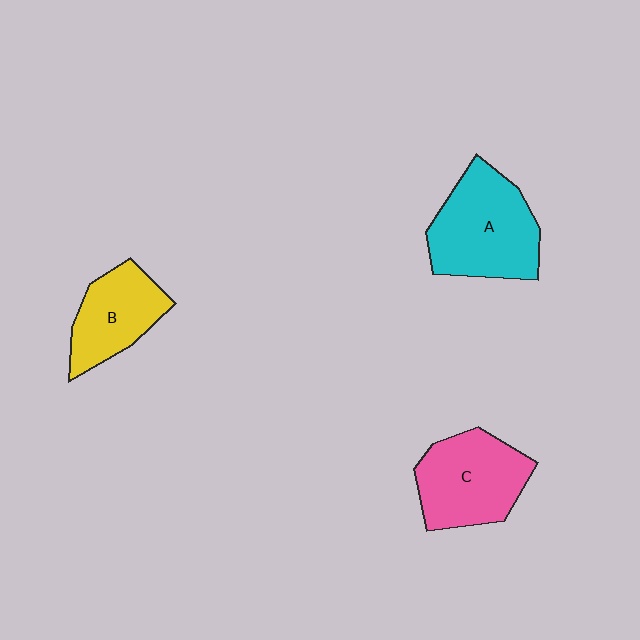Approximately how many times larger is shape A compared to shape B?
Approximately 1.4 times.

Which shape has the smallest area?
Shape B (yellow).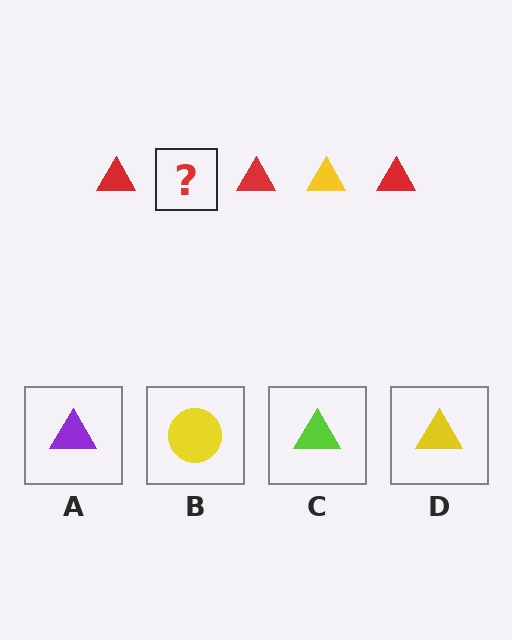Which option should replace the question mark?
Option D.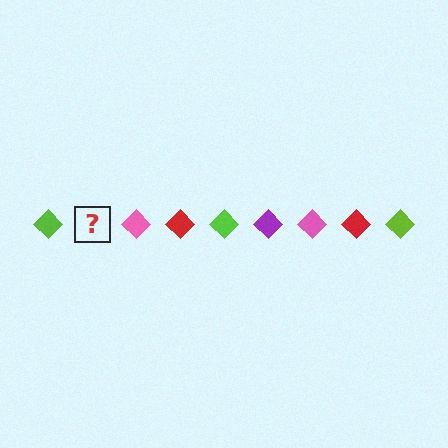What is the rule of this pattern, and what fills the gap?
The rule is that the pattern cycles through lime, purple, pink, red diamonds. The gap should be filled with a purple diamond.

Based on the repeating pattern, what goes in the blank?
The blank should be a purple diamond.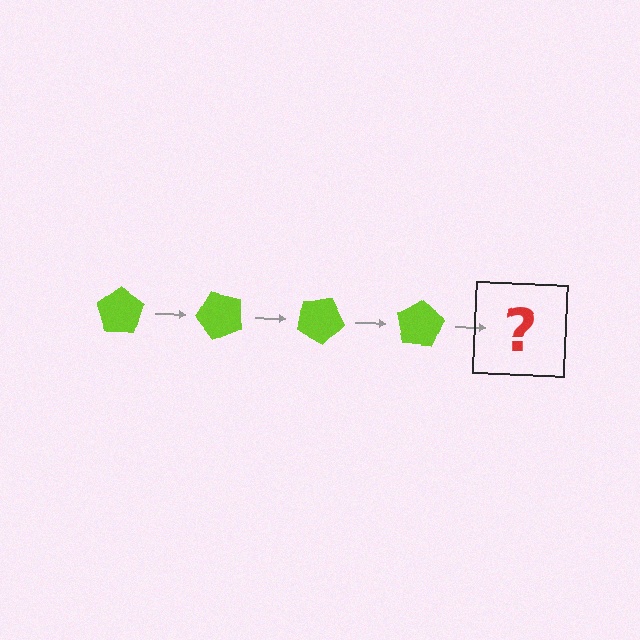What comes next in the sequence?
The next element should be a lime pentagon rotated 200 degrees.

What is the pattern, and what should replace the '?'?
The pattern is that the pentagon rotates 50 degrees each step. The '?' should be a lime pentagon rotated 200 degrees.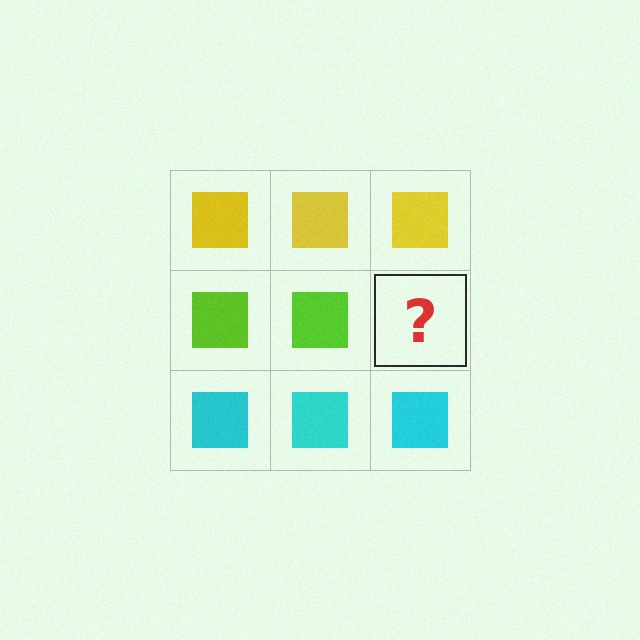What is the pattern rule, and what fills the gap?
The rule is that each row has a consistent color. The gap should be filled with a lime square.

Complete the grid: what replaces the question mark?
The question mark should be replaced with a lime square.